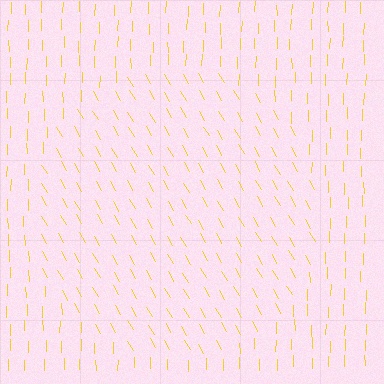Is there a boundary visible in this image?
Yes, there is a texture boundary formed by a change in line orientation.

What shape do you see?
I see a circle.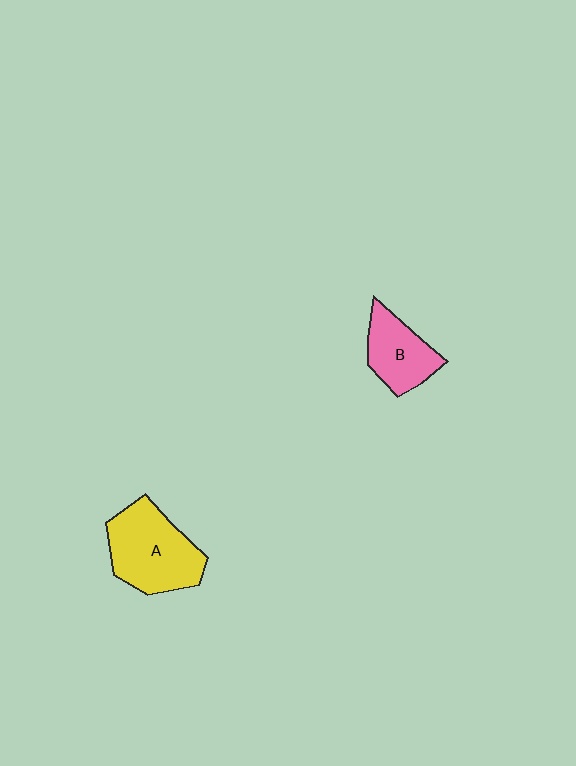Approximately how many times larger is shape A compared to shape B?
Approximately 1.6 times.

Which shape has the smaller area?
Shape B (pink).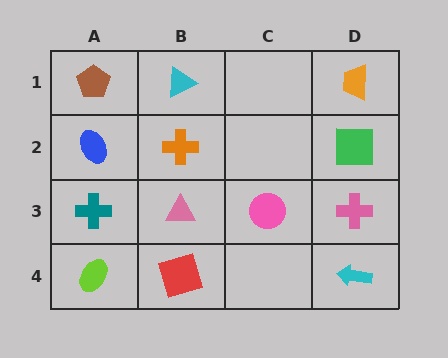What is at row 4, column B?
A red square.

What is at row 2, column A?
A blue ellipse.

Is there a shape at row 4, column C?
No, that cell is empty.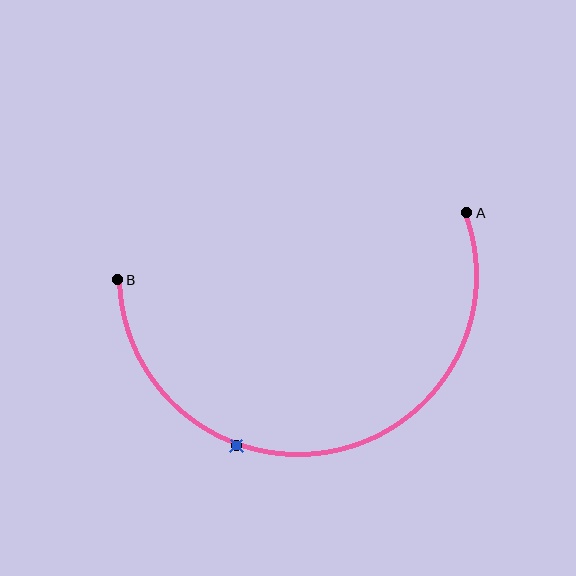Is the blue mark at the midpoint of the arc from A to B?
No. The blue mark lies on the arc but is closer to endpoint B. The arc midpoint would be at the point on the curve equidistant along the arc from both A and B.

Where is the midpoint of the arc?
The arc midpoint is the point on the curve farthest from the straight line joining A and B. It sits below that line.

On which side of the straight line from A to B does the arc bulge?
The arc bulges below the straight line connecting A and B.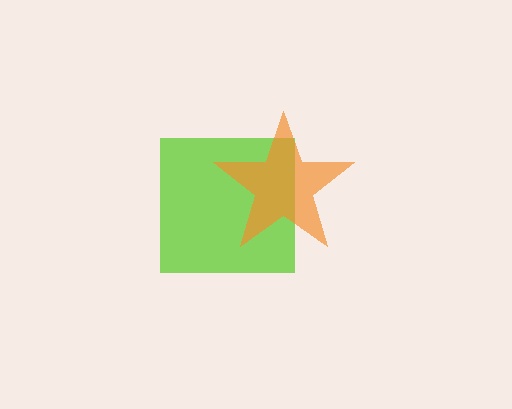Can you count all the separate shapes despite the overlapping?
Yes, there are 2 separate shapes.